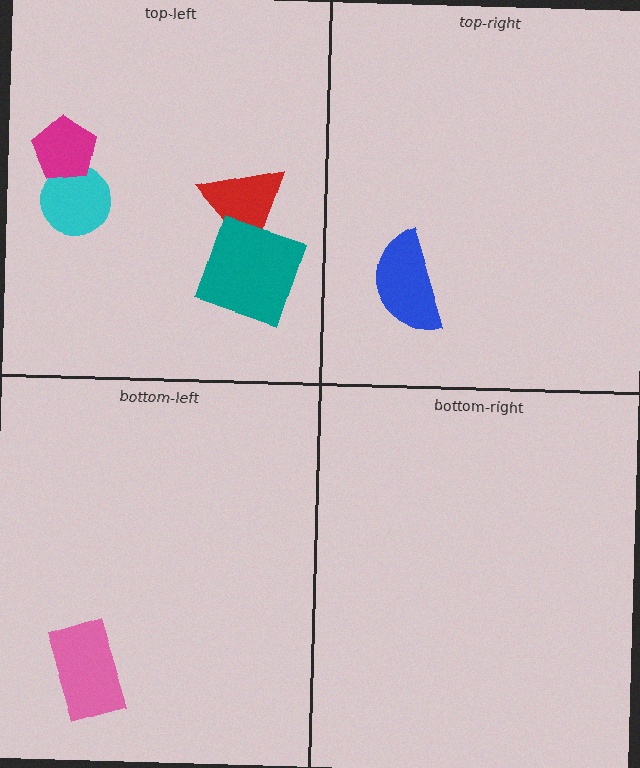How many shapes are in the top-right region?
1.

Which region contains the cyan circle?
The top-left region.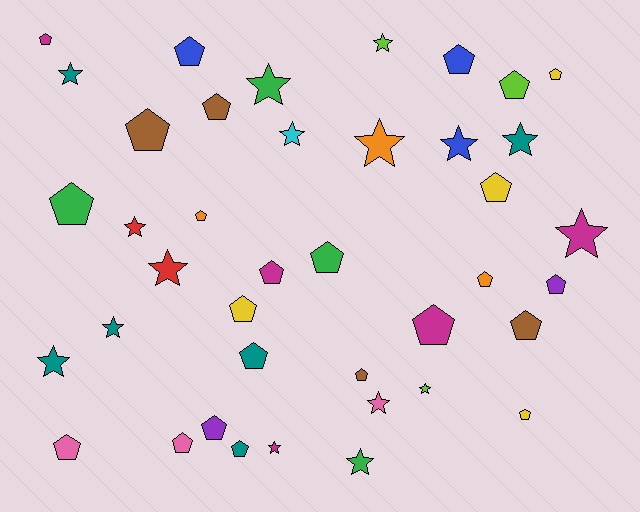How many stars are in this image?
There are 16 stars.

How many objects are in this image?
There are 40 objects.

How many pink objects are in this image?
There are 3 pink objects.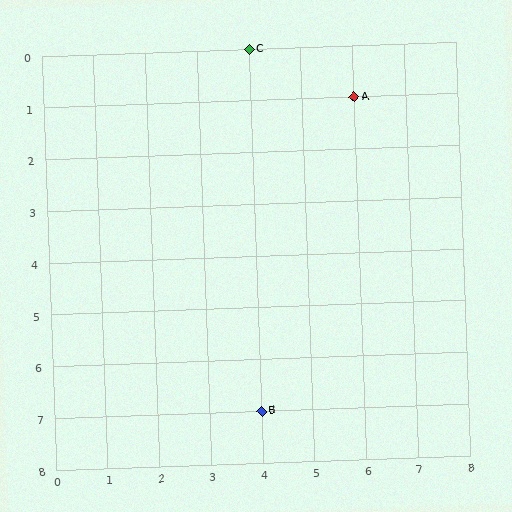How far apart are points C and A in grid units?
Points C and A are 2 columns and 1 row apart (about 2.2 grid units diagonally).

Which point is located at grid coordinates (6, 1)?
Point A is at (6, 1).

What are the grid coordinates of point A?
Point A is at grid coordinates (6, 1).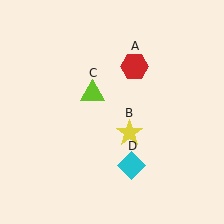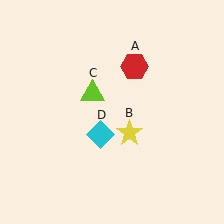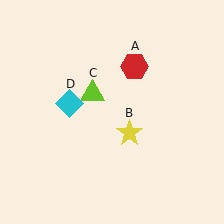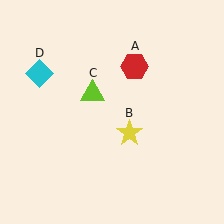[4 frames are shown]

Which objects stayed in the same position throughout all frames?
Red hexagon (object A) and yellow star (object B) and lime triangle (object C) remained stationary.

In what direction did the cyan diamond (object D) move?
The cyan diamond (object D) moved up and to the left.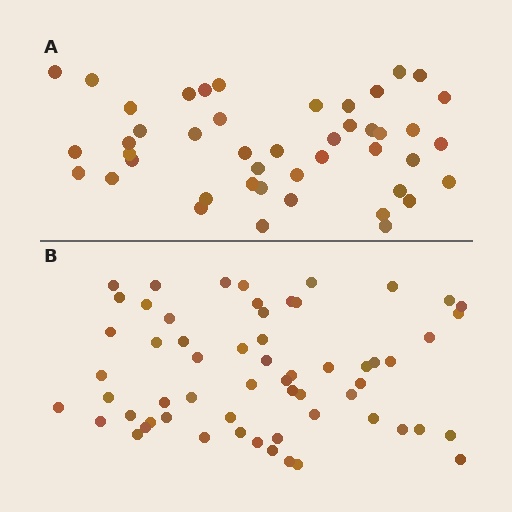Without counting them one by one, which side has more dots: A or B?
Region B (the bottom region) has more dots.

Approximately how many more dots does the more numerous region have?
Region B has approximately 15 more dots than region A.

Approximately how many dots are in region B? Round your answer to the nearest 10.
About 60 dots.